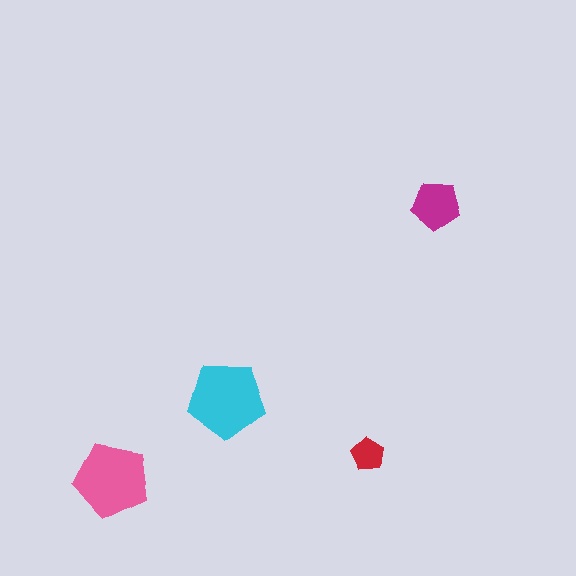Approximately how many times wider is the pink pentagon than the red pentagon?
About 2.5 times wider.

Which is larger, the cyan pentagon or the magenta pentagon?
The cyan one.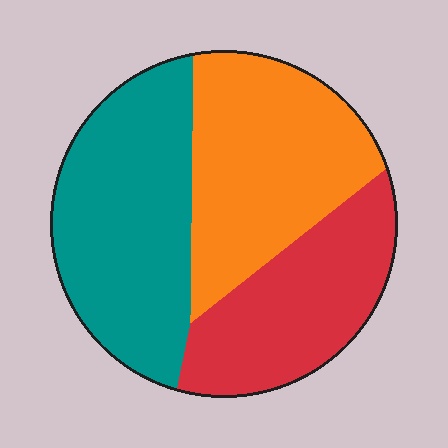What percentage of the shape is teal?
Teal takes up between a third and a half of the shape.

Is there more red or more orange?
Orange.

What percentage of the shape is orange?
Orange takes up about one third (1/3) of the shape.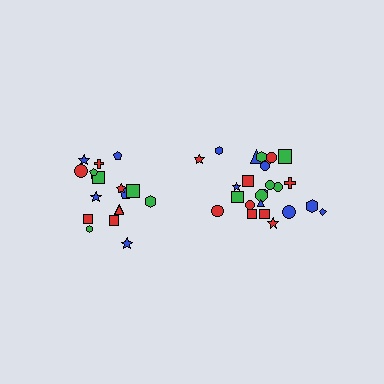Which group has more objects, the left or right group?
The right group.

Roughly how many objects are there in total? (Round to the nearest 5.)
Roughly 45 objects in total.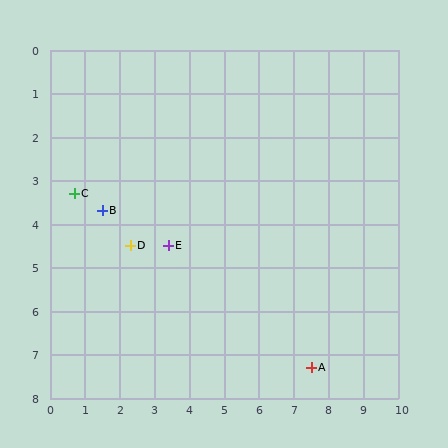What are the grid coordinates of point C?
Point C is at approximately (0.7, 3.3).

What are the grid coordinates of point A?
Point A is at approximately (7.5, 7.3).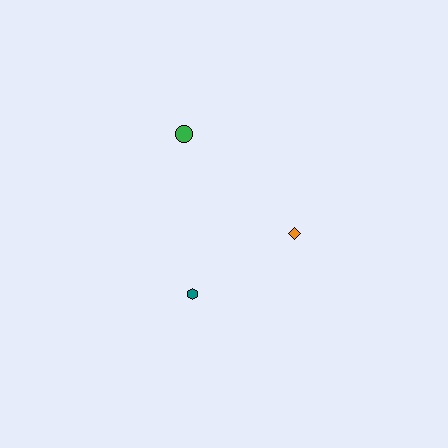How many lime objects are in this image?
There are no lime objects.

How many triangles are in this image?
There are no triangles.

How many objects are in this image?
There are 3 objects.